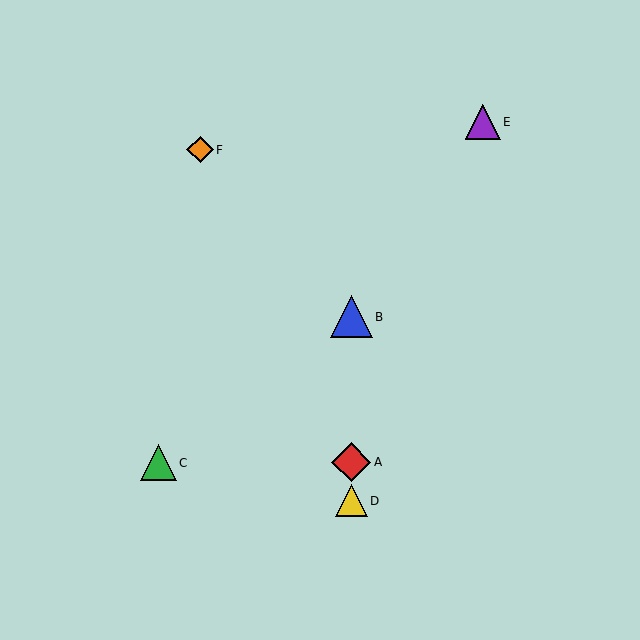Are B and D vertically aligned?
Yes, both are at x≈351.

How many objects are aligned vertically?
3 objects (A, B, D) are aligned vertically.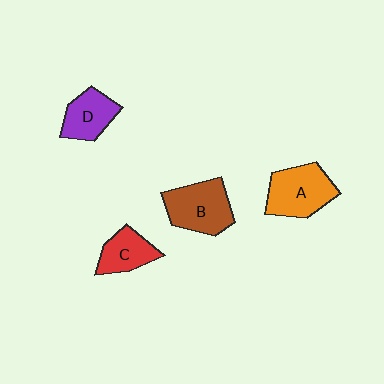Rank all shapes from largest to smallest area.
From largest to smallest: B (brown), A (orange), D (purple), C (red).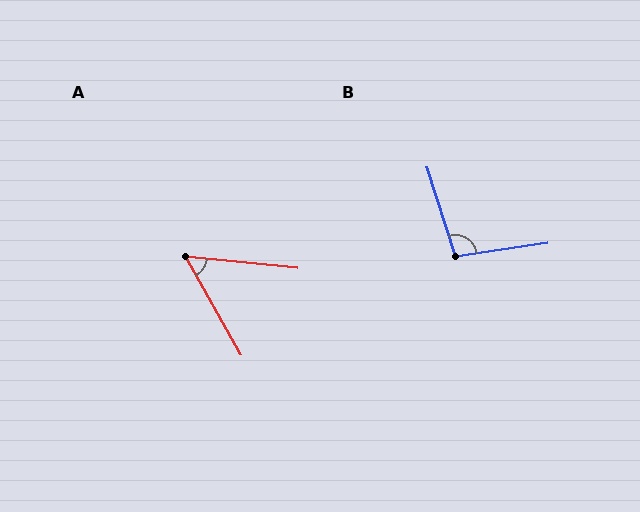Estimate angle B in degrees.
Approximately 100 degrees.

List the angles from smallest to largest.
A (55°), B (100°).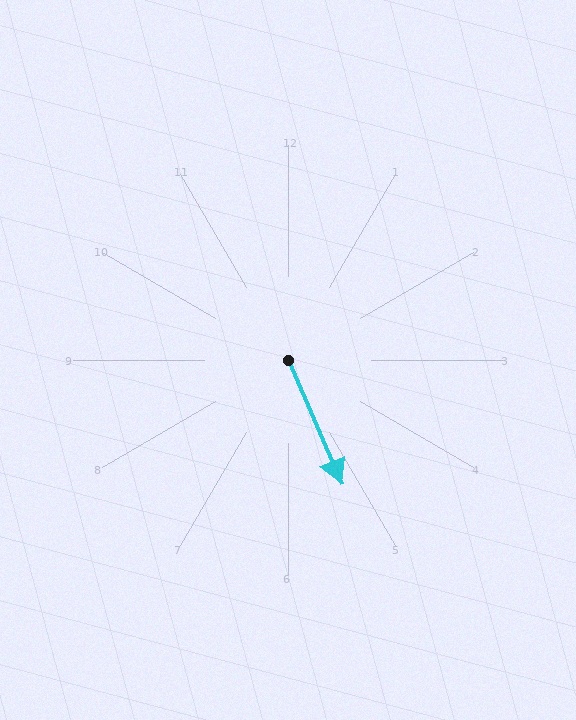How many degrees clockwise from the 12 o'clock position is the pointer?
Approximately 157 degrees.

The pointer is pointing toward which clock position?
Roughly 5 o'clock.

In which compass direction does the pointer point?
Southeast.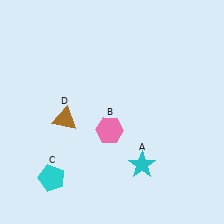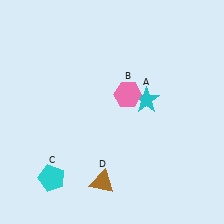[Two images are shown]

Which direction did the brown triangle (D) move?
The brown triangle (D) moved down.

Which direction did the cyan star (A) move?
The cyan star (A) moved up.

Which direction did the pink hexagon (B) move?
The pink hexagon (B) moved up.